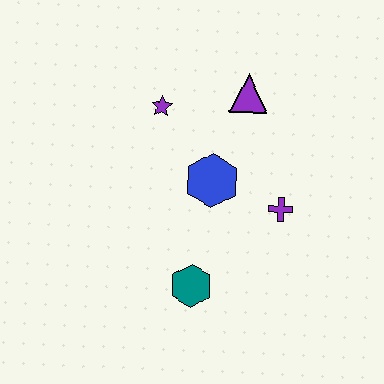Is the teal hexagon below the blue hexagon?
Yes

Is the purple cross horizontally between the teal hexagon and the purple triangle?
No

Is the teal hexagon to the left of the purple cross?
Yes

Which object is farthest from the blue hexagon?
The teal hexagon is farthest from the blue hexagon.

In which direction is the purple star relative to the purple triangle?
The purple star is to the left of the purple triangle.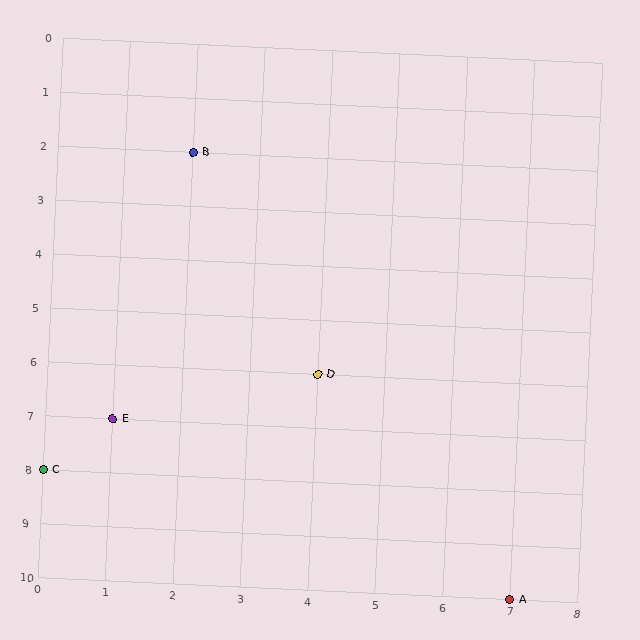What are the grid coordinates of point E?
Point E is at grid coordinates (1, 7).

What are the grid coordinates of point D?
Point D is at grid coordinates (4, 6).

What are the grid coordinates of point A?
Point A is at grid coordinates (7, 10).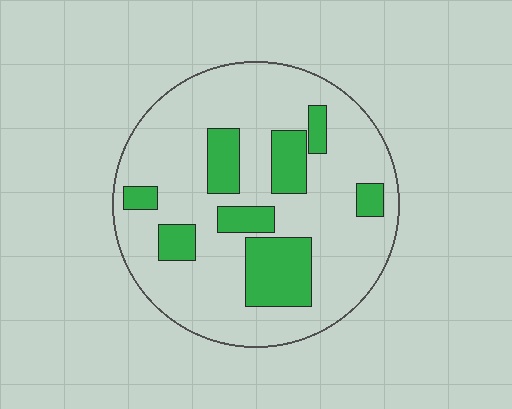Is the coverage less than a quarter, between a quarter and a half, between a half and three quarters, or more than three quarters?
Less than a quarter.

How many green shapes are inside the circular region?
8.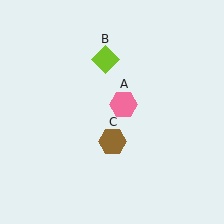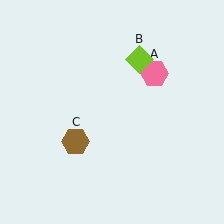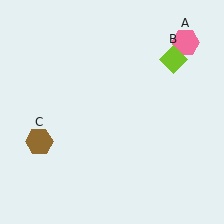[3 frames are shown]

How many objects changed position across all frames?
3 objects changed position: pink hexagon (object A), lime diamond (object B), brown hexagon (object C).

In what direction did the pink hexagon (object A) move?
The pink hexagon (object A) moved up and to the right.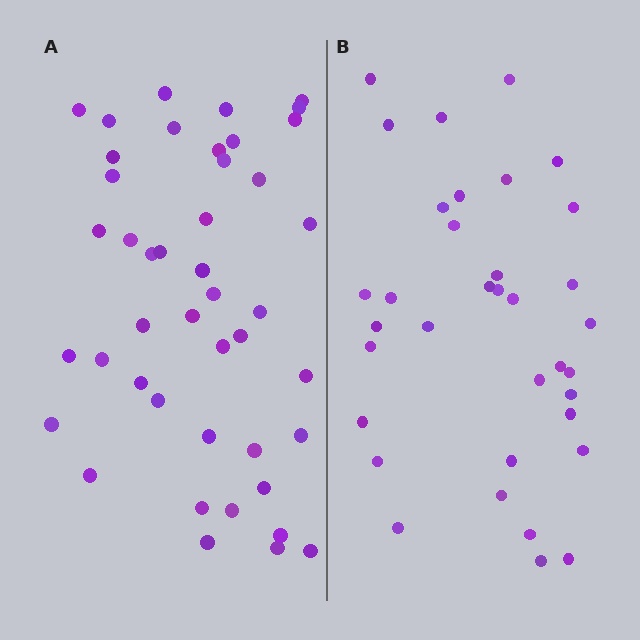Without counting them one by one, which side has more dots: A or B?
Region A (the left region) has more dots.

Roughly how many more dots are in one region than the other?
Region A has roughly 8 or so more dots than region B.